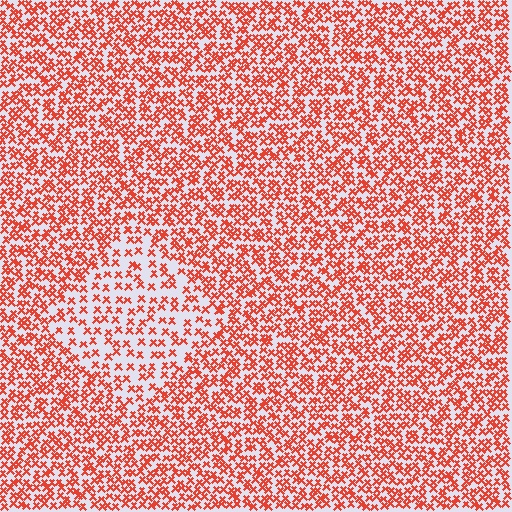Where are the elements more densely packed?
The elements are more densely packed outside the diamond boundary.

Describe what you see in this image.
The image contains small red elements arranged at two different densities. A diamond-shaped region is visible where the elements are less densely packed than the surrounding area.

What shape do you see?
I see a diamond.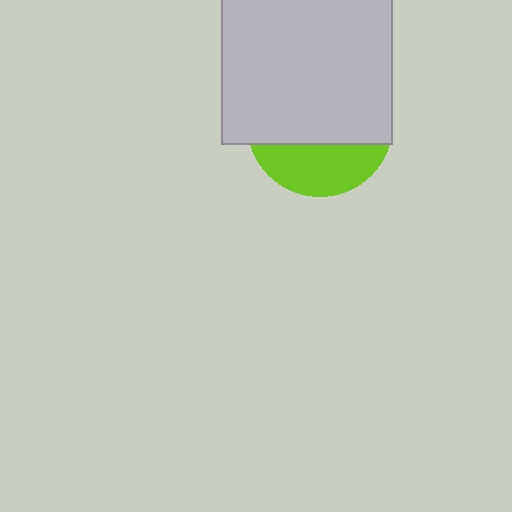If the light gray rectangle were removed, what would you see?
You would see the complete lime circle.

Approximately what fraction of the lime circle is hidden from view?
Roughly 68% of the lime circle is hidden behind the light gray rectangle.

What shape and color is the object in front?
The object in front is a light gray rectangle.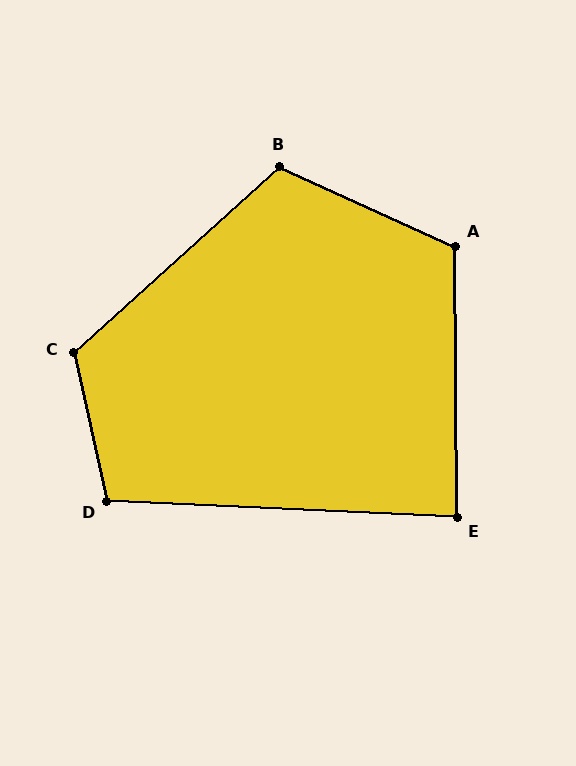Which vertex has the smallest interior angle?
E, at approximately 87 degrees.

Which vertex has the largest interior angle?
C, at approximately 120 degrees.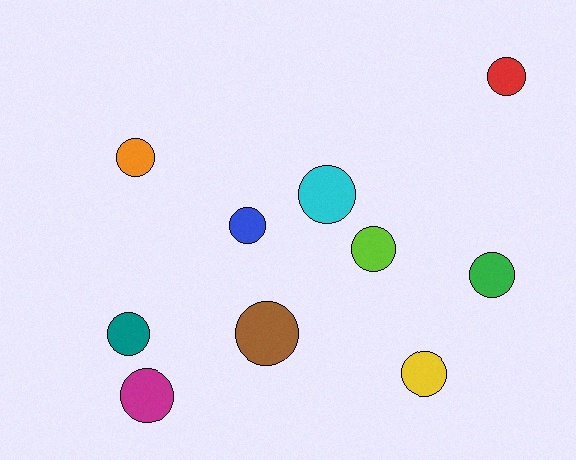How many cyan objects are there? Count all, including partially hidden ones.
There is 1 cyan object.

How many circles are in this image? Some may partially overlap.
There are 10 circles.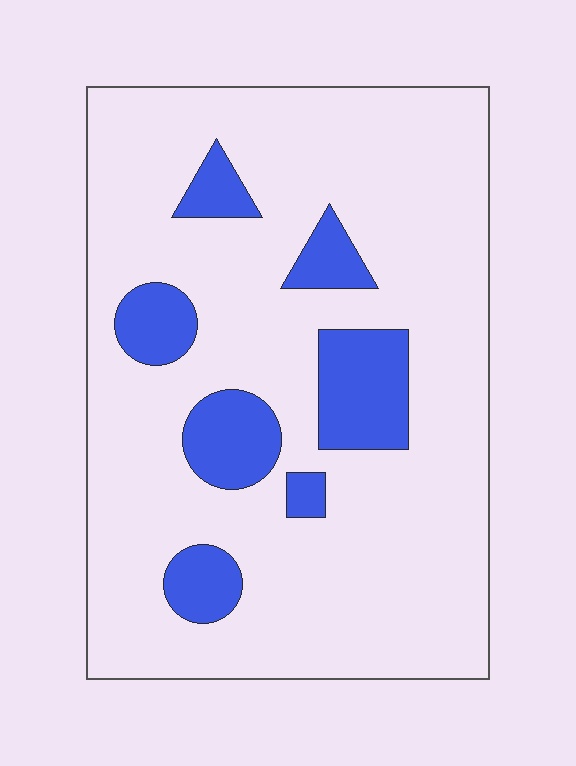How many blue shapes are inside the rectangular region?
7.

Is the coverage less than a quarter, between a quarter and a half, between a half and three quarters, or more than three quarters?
Less than a quarter.